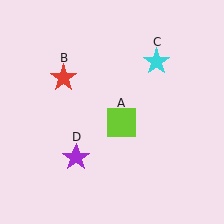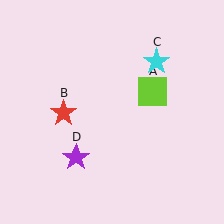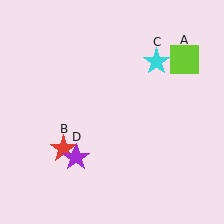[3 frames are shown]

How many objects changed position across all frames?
2 objects changed position: lime square (object A), red star (object B).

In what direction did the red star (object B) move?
The red star (object B) moved down.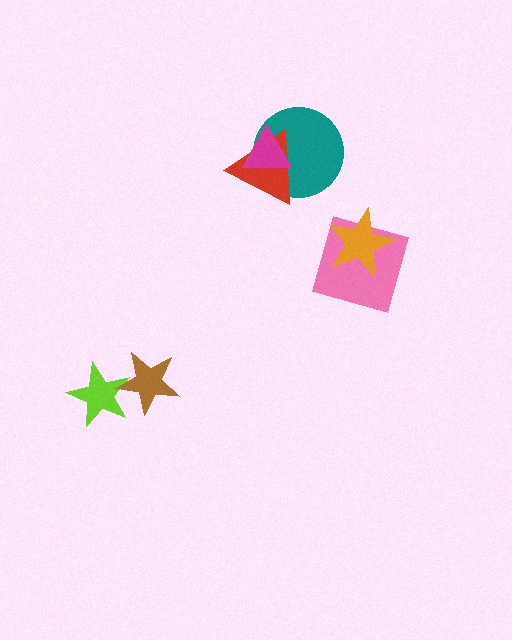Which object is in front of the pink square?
The orange star is in front of the pink square.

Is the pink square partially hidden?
Yes, it is partially covered by another shape.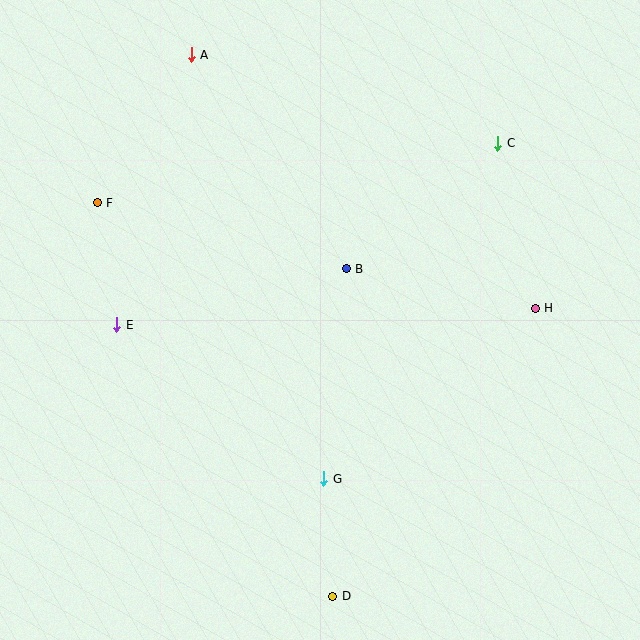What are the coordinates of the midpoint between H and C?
The midpoint between H and C is at (516, 226).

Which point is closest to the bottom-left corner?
Point D is closest to the bottom-left corner.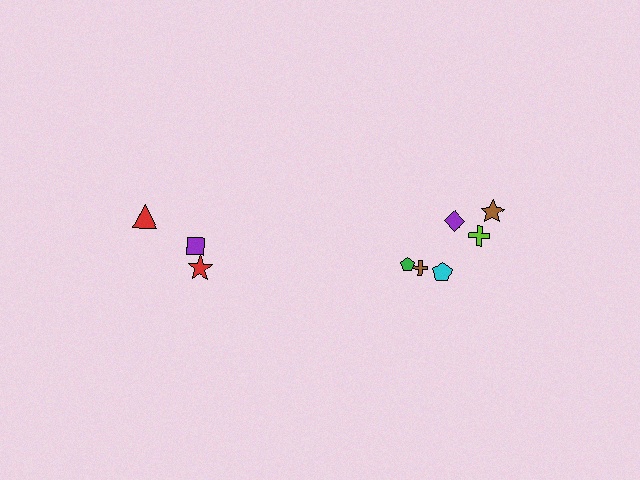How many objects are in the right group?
There are 6 objects.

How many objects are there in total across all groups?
There are 9 objects.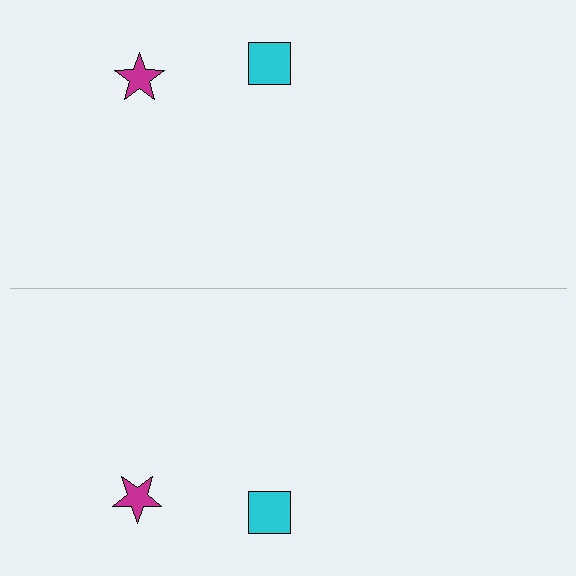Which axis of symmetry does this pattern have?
The pattern has a horizontal axis of symmetry running through the center of the image.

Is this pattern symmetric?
Yes, this pattern has bilateral (reflection) symmetry.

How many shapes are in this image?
There are 4 shapes in this image.